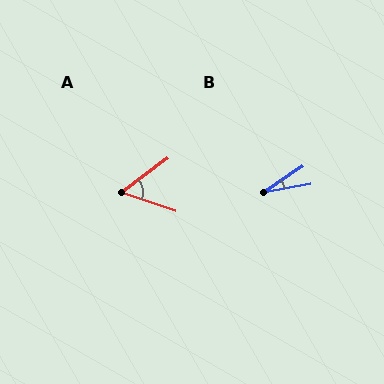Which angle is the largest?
A, at approximately 55 degrees.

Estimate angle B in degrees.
Approximately 24 degrees.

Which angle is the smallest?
B, at approximately 24 degrees.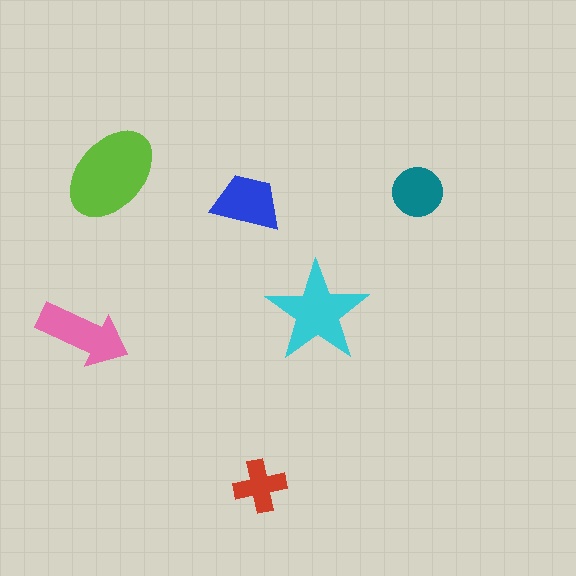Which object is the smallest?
The red cross.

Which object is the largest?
The lime ellipse.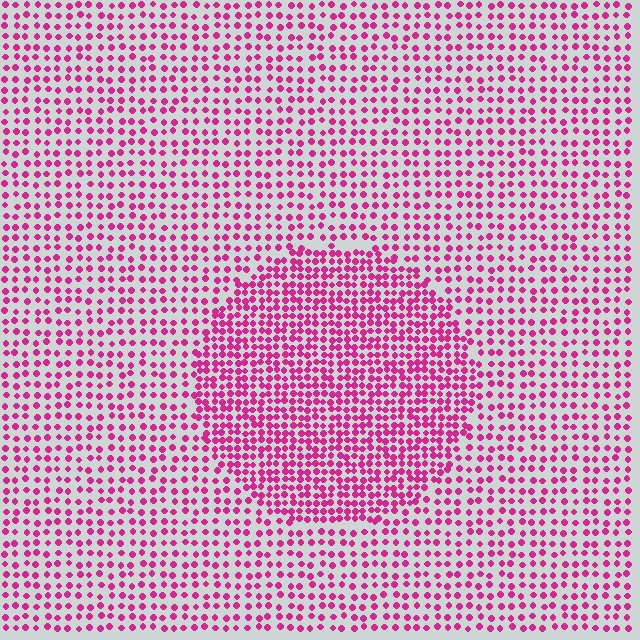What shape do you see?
I see a circle.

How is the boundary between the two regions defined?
The boundary is defined by a change in element density (approximately 1.8x ratio). All elements are the same color, size, and shape.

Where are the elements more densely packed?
The elements are more densely packed inside the circle boundary.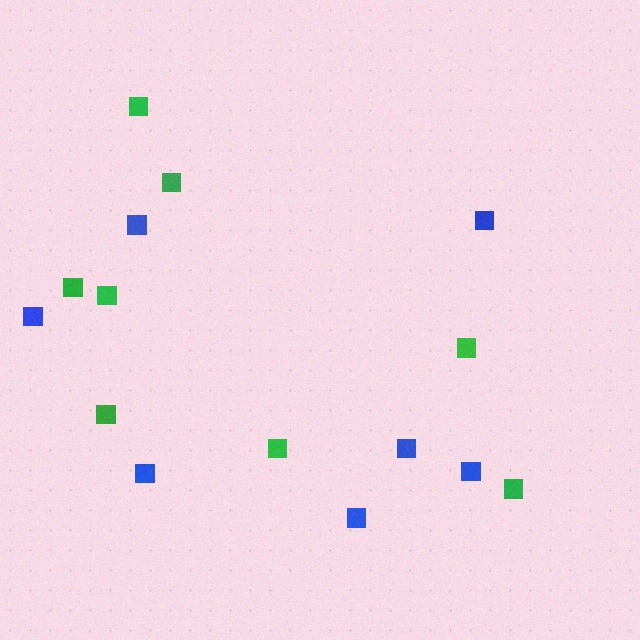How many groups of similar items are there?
There are 2 groups: one group of blue squares (7) and one group of green squares (8).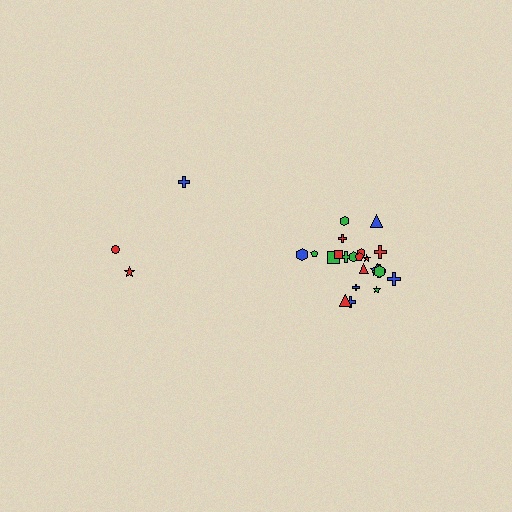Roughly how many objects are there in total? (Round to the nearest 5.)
Roughly 25 objects in total.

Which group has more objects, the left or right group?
The right group.